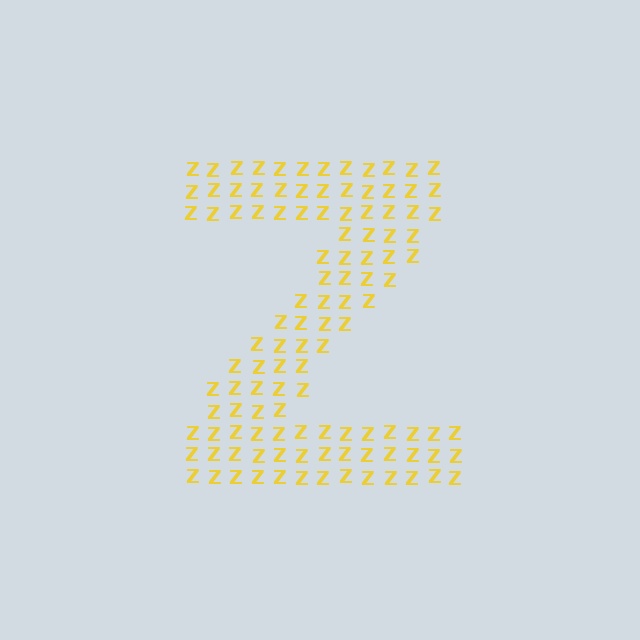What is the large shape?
The large shape is the letter Z.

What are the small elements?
The small elements are letter Z's.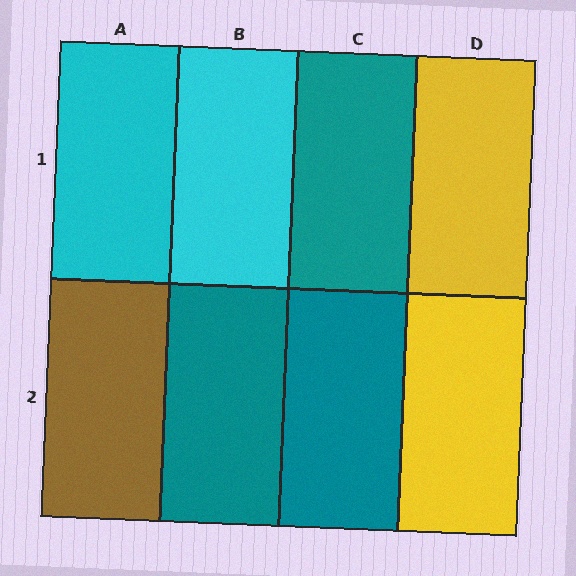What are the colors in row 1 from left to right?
Cyan, cyan, teal, yellow.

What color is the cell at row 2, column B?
Teal.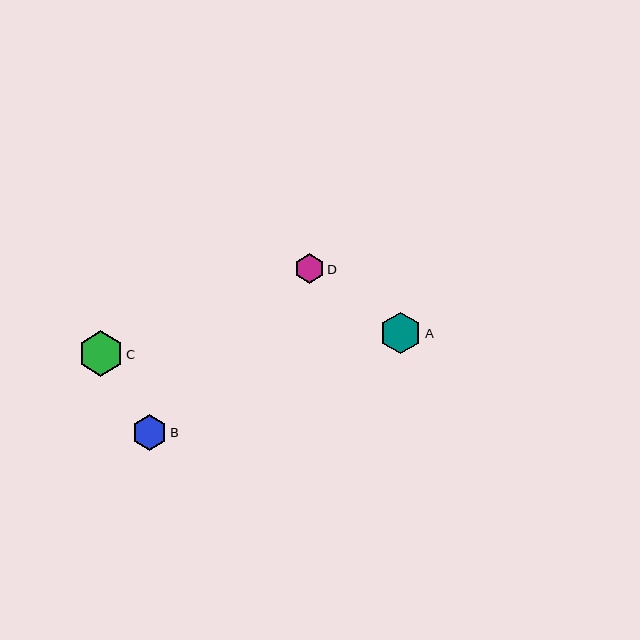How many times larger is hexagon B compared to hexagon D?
Hexagon B is approximately 1.2 times the size of hexagon D.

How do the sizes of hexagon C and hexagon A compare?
Hexagon C and hexagon A are approximately the same size.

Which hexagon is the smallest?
Hexagon D is the smallest with a size of approximately 30 pixels.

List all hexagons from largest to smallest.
From largest to smallest: C, A, B, D.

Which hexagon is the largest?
Hexagon C is the largest with a size of approximately 45 pixels.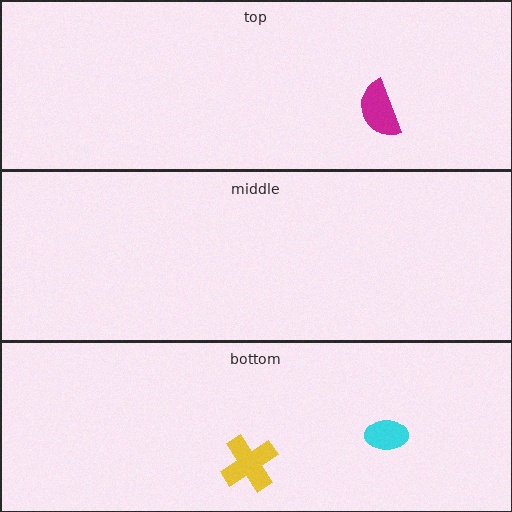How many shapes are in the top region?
1.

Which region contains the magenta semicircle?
The top region.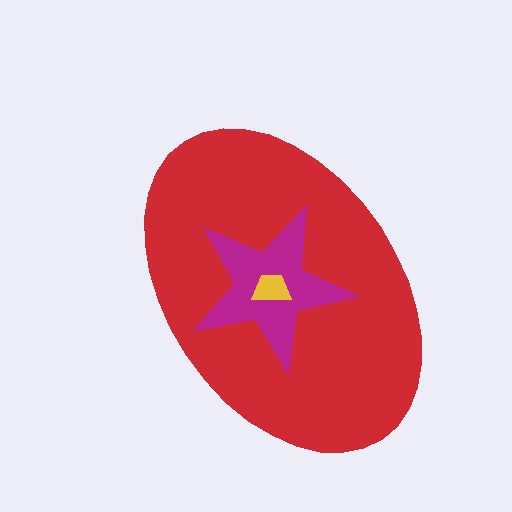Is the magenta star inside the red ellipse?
Yes.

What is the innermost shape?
The yellow trapezoid.